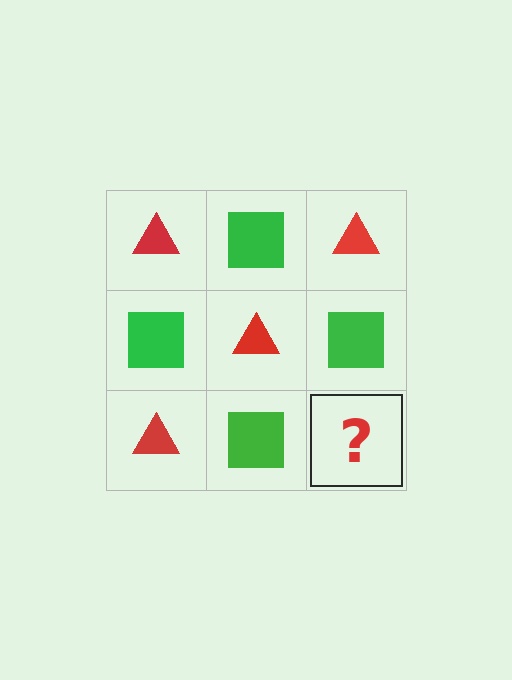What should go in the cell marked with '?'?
The missing cell should contain a red triangle.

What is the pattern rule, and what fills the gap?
The rule is that it alternates red triangle and green square in a checkerboard pattern. The gap should be filled with a red triangle.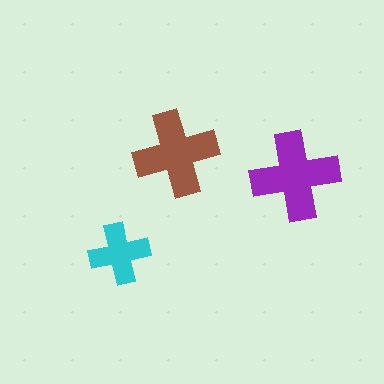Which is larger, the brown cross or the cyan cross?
The brown one.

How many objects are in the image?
There are 3 objects in the image.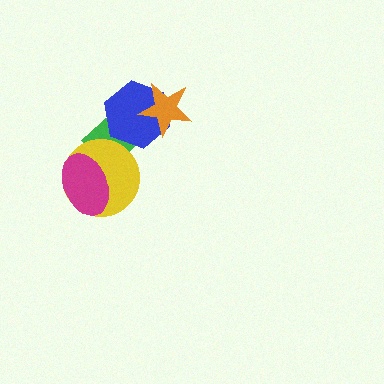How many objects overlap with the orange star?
1 object overlaps with the orange star.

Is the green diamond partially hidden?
Yes, it is partially covered by another shape.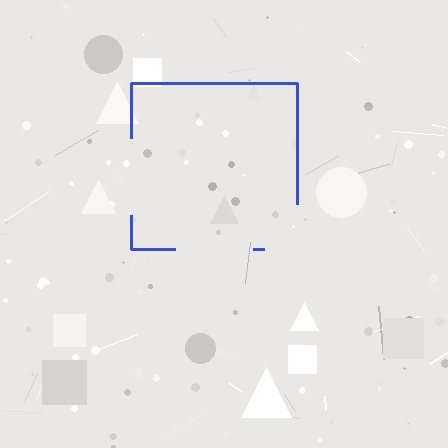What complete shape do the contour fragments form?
The contour fragments form a square.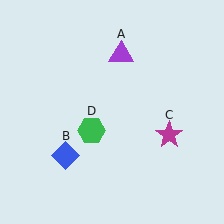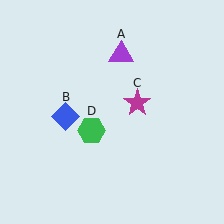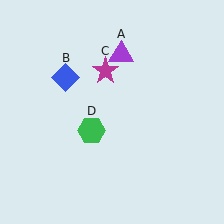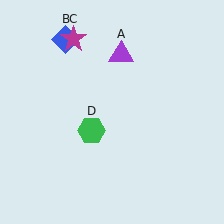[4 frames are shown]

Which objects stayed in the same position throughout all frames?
Purple triangle (object A) and green hexagon (object D) remained stationary.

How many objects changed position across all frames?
2 objects changed position: blue diamond (object B), magenta star (object C).